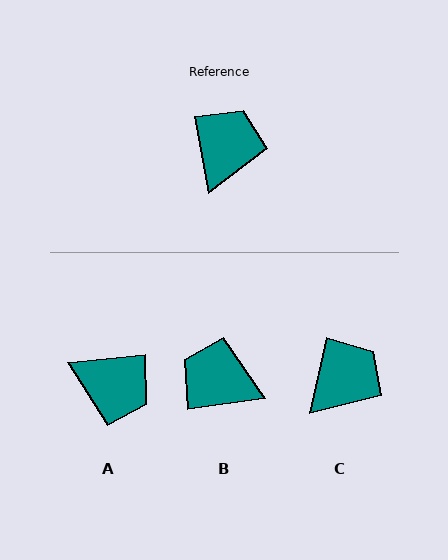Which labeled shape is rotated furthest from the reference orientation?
A, about 95 degrees away.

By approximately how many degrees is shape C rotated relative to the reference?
Approximately 23 degrees clockwise.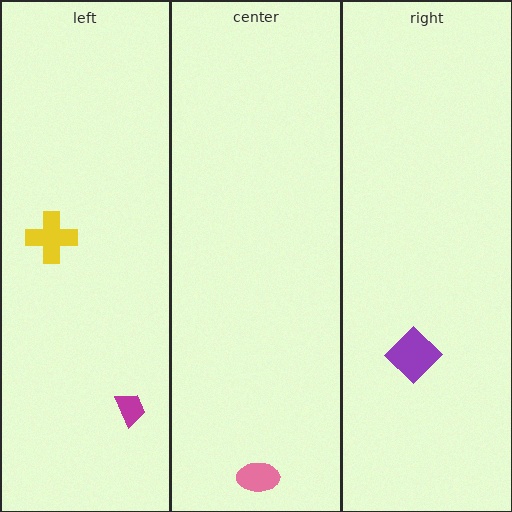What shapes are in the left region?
The magenta trapezoid, the yellow cross.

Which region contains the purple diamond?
The right region.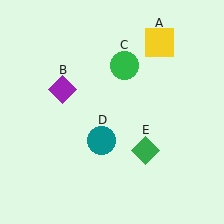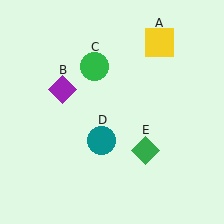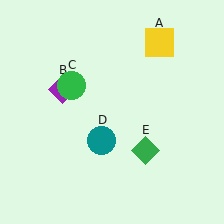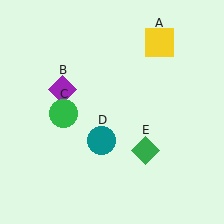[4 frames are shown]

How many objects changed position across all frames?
1 object changed position: green circle (object C).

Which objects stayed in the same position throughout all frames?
Yellow square (object A) and purple diamond (object B) and teal circle (object D) and green diamond (object E) remained stationary.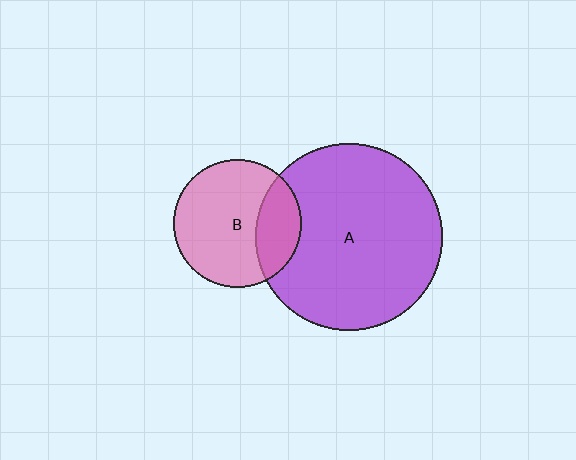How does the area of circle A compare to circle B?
Approximately 2.1 times.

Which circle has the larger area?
Circle A (purple).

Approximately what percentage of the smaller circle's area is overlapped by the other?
Approximately 25%.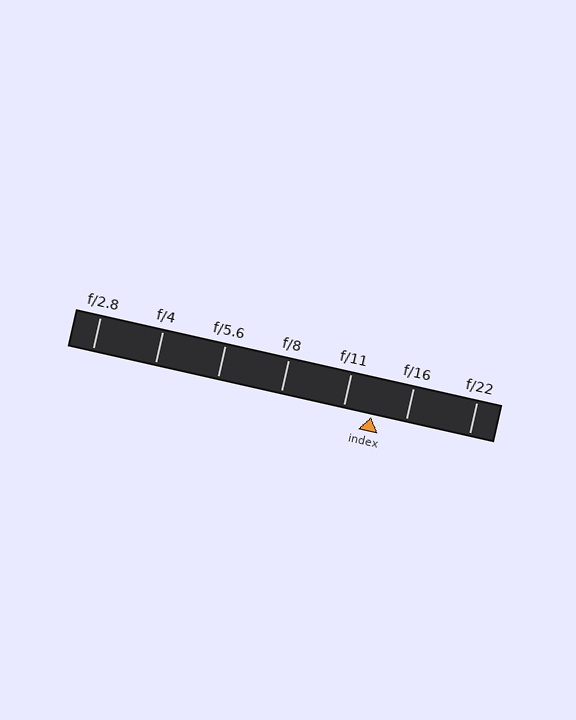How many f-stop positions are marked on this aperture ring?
There are 7 f-stop positions marked.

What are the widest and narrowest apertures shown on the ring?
The widest aperture shown is f/2.8 and the narrowest is f/22.